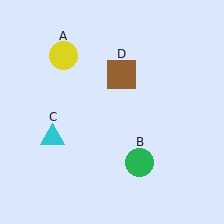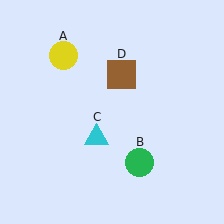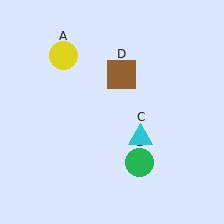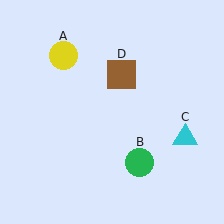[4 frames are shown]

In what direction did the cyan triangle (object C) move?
The cyan triangle (object C) moved right.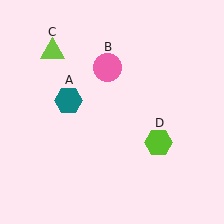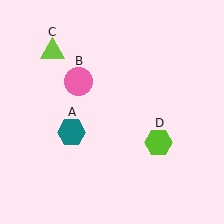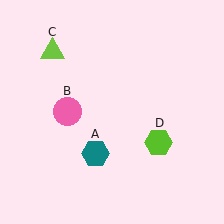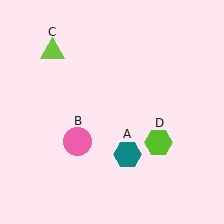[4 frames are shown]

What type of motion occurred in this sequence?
The teal hexagon (object A), pink circle (object B) rotated counterclockwise around the center of the scene.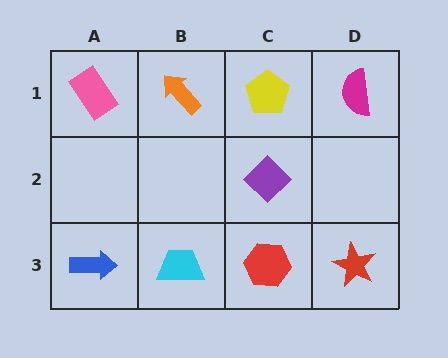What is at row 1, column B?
An orange arrow.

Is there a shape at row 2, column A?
No, that cell is empty.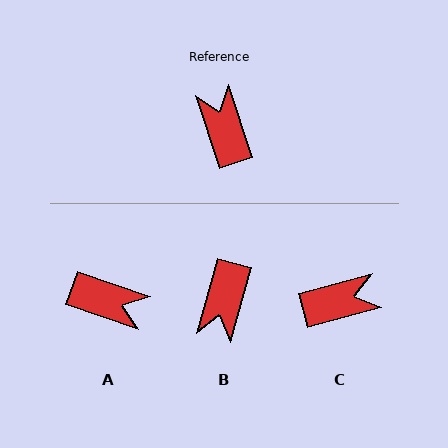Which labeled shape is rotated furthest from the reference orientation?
B, about 147 degrees away.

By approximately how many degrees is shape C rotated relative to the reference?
Approximately 93 degrees clockwise.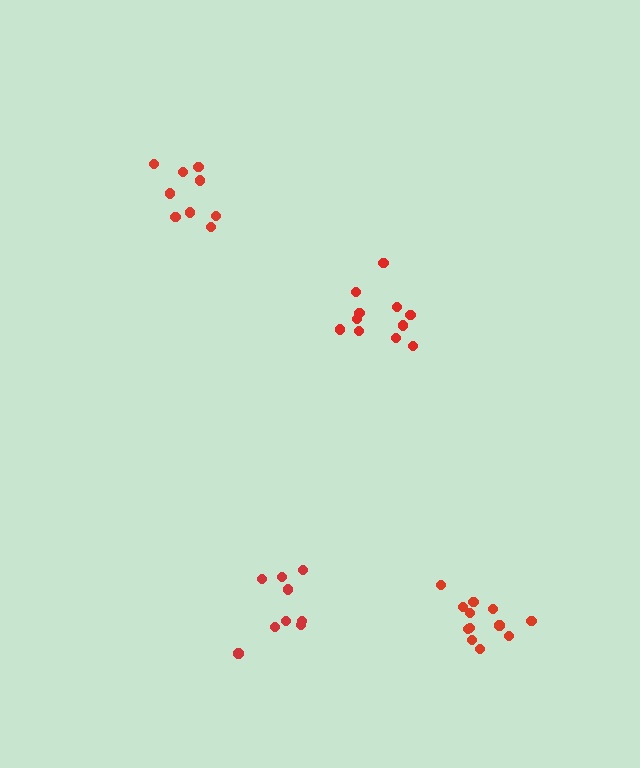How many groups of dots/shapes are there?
There are 4 groups.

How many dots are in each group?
Group 1: 9 dots, Group 2: 11 dots, Group 3: 9 dots, Group 4: 12 dots (41 total).